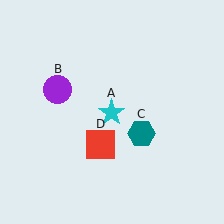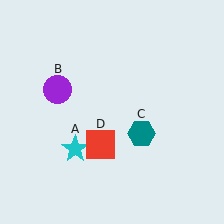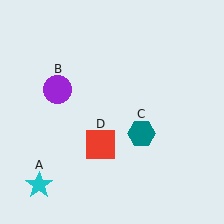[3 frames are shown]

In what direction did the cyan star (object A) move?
The cyan star (object A) moved down and to the left.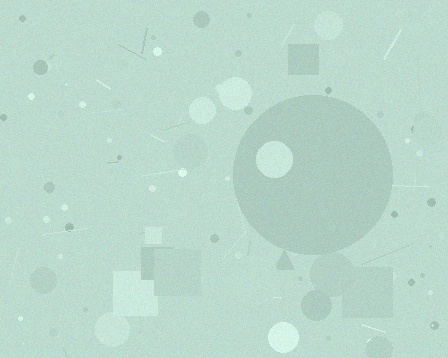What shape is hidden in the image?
A circle is hidden in the image.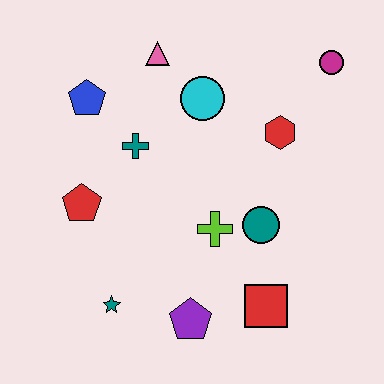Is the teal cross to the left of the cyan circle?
Yes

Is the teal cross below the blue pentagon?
Yes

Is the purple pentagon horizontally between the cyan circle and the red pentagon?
Yes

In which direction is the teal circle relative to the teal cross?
The teal circle is to the right of the teal cross.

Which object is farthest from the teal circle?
The blue pentagon is farthest from the teal circle.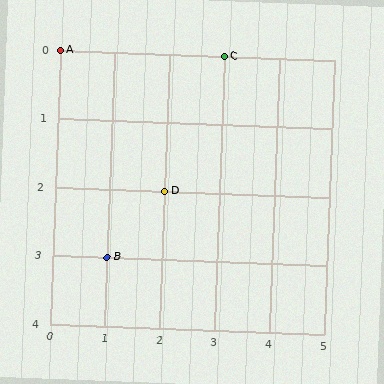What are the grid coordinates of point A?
Point A is at grid coordinates (0, 0).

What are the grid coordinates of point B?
Point B is at grid coordinates (1, 3).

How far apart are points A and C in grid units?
Points A and C are 3 columns apart.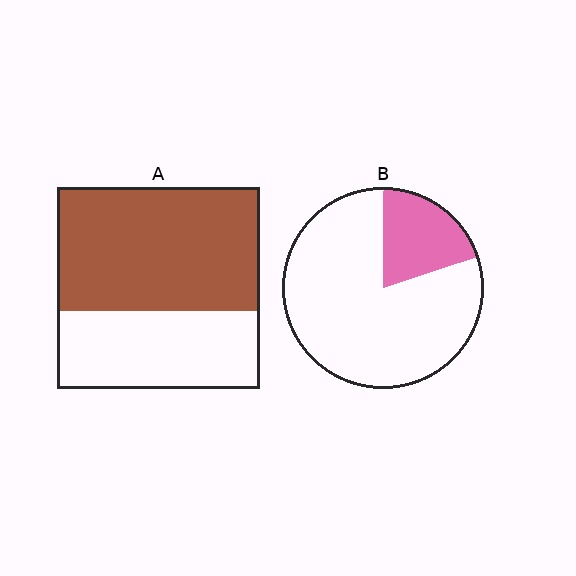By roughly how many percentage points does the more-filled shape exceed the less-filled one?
By roughly 40 percentage points (A over B).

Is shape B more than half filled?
No.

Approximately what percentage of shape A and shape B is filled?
A is approximately 60% and B is approximately 20%.